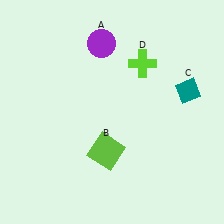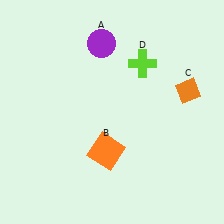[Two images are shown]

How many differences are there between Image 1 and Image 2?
There are 2 differences between the two images.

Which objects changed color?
B changed from lime to orange. C changed from teal to orange.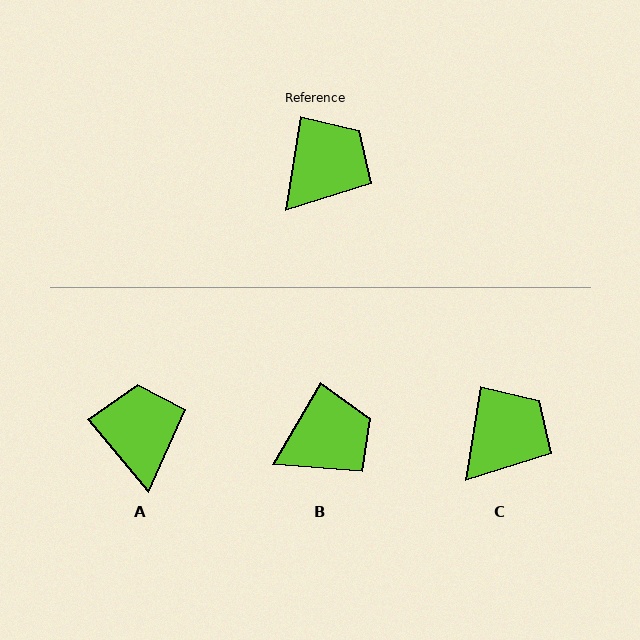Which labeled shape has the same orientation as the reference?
C.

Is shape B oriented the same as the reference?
No, it is off by about 22 degrees.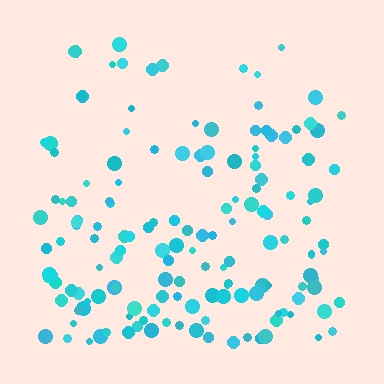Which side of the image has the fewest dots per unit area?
The top.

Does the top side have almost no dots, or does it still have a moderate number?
Still a moderate number, just noticeably fewer than the bottom.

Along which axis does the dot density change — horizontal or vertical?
Vertical.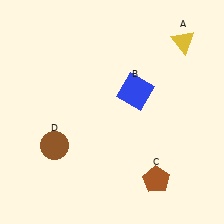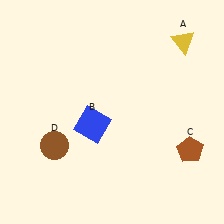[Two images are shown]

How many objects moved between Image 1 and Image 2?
2 objects moved between the two images.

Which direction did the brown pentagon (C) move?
The brown pentagon (C) moved right.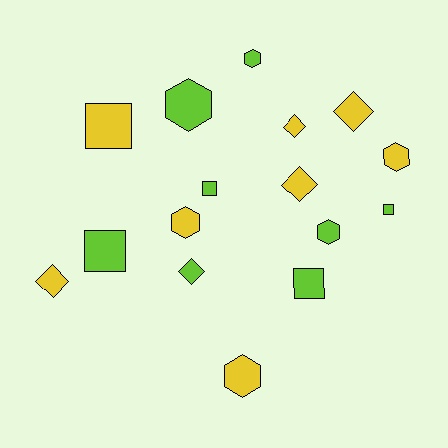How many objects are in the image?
There are 16 objects.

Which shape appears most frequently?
Hexagon, with 6 objects.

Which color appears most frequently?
Lime, with 8 objects.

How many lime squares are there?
There are 4 lime squares.